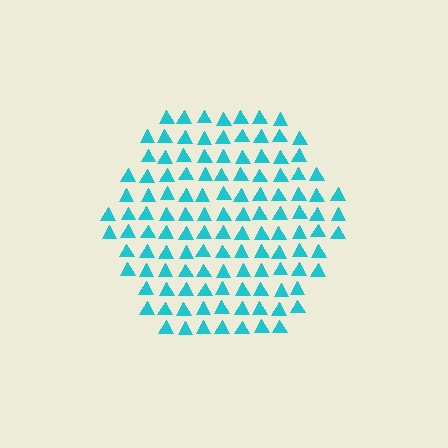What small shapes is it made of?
It is made of small triangles.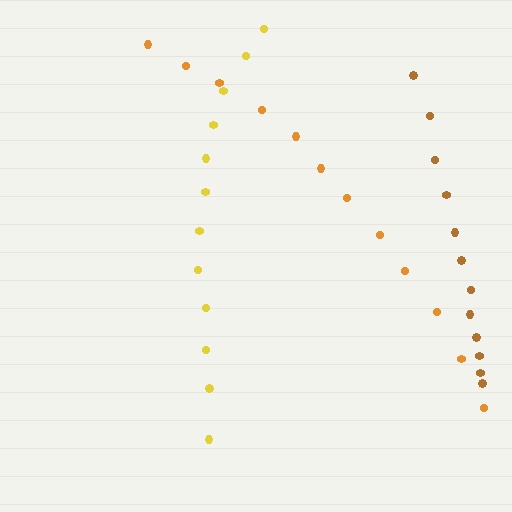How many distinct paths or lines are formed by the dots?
There are 3 distinct paths.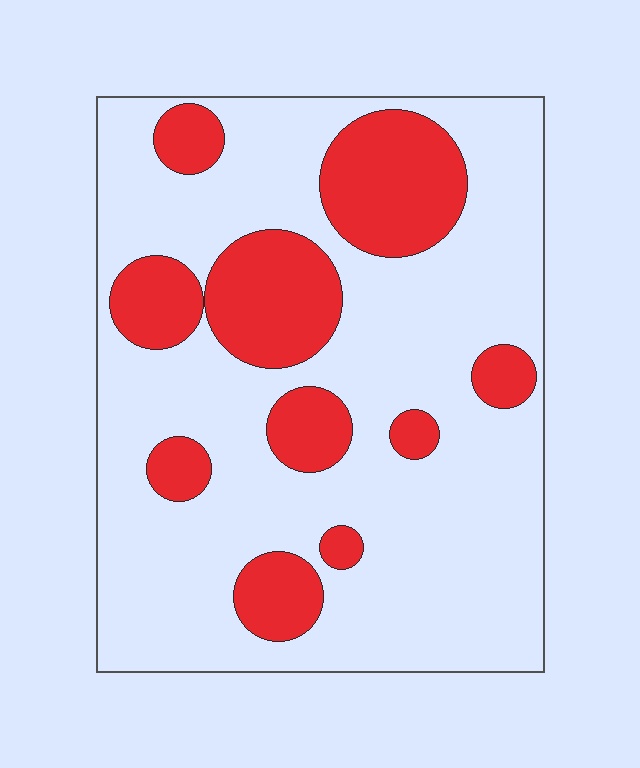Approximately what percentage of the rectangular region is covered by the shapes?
Approximately 25%.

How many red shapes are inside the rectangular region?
10.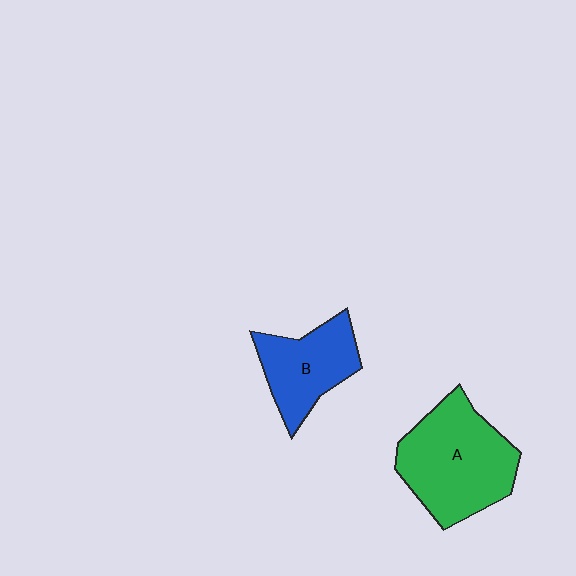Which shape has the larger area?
Shape A (green).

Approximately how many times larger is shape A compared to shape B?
Approximately 1.5 times.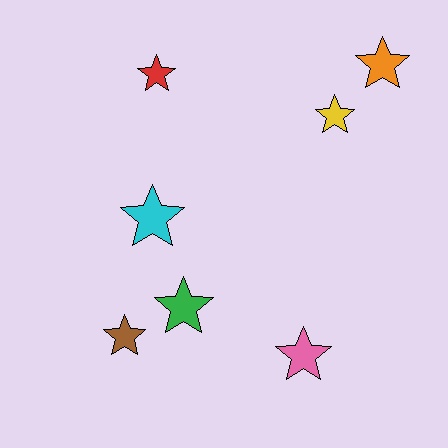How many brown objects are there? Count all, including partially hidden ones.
There is 1 brown object.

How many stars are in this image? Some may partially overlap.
There are 7 stars.